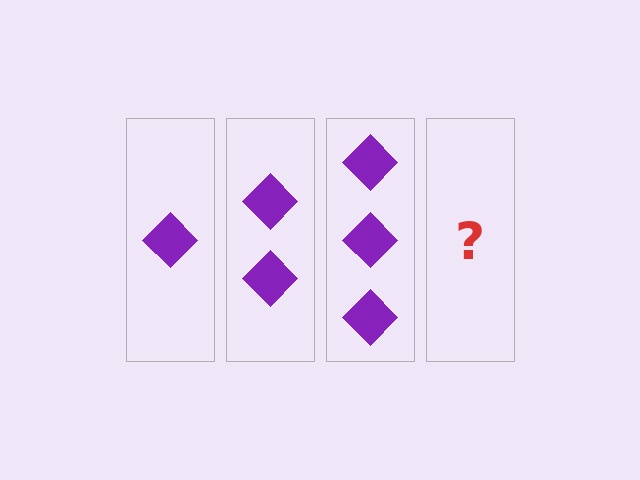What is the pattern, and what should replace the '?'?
The pattern is that each step adds one more diamond. The '?' should be 4 diamonds.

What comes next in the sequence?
The next element should be 4 diamonds.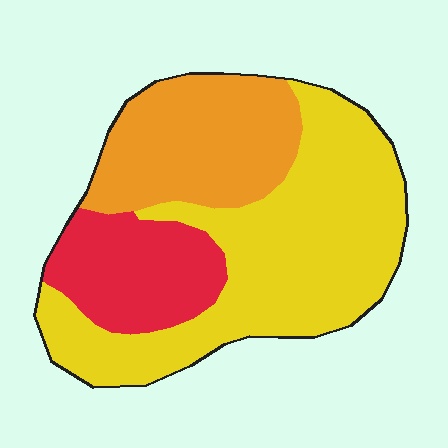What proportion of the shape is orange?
Orange takes up about one quarter (1/4) of the shape.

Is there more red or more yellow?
Yellow.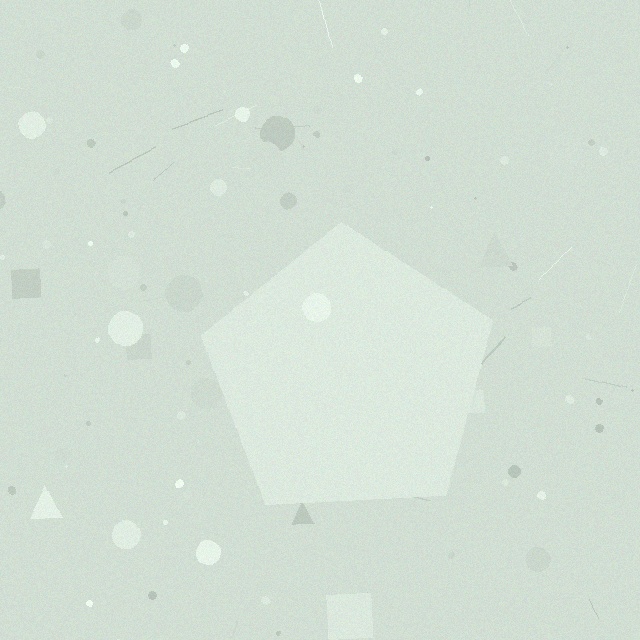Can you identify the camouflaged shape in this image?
The camouflaged shape is a pentagon.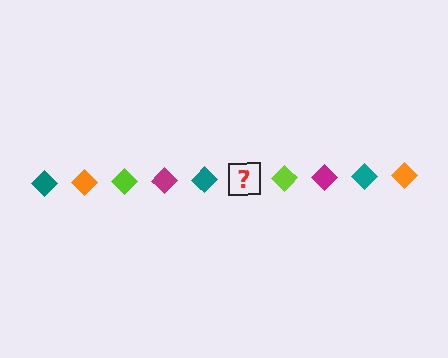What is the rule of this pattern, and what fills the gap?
The rule is that the pattern cycles through teal, orange, lime, magenta diamonds. The gap should be filled with an orange diamond.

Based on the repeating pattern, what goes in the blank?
The blank should be an orange diamond.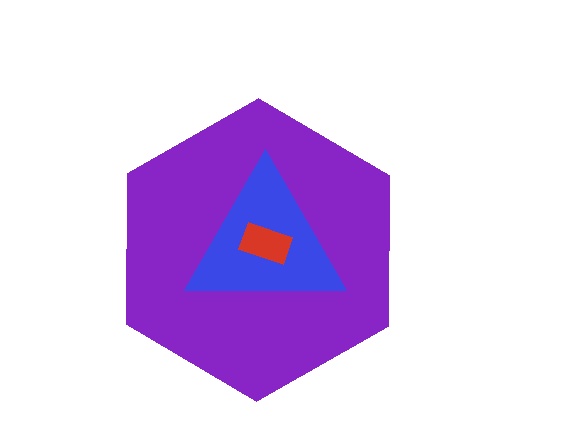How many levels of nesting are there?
3.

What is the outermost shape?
The purple hexagon.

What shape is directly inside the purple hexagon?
The blue triangle.